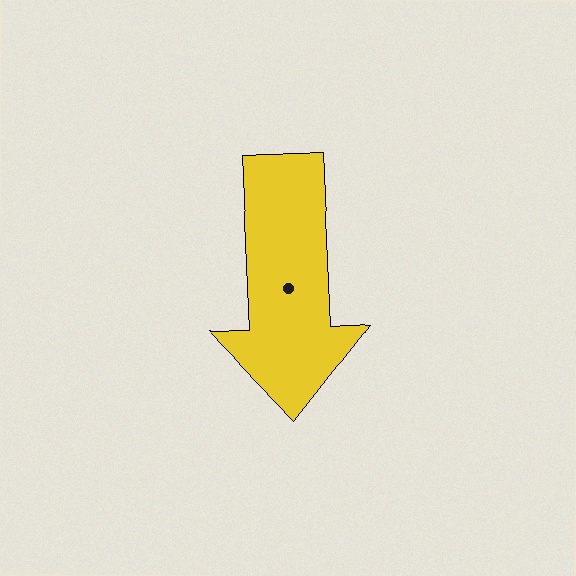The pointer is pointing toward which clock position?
Roughly 6 o'clock.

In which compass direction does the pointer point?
South.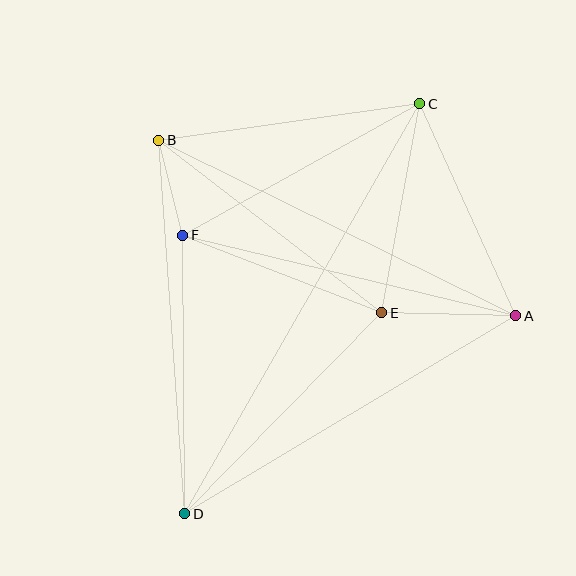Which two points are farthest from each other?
Points C and D are farthest from each other.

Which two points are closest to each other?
Points B and F are closest to each other.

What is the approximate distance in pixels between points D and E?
The distance between D and E is approximately 282 pixels.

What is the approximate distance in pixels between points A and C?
The distance between A and C is approximately 233 pixels.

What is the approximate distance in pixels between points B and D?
The distance between B and D is approximately 375 pixels.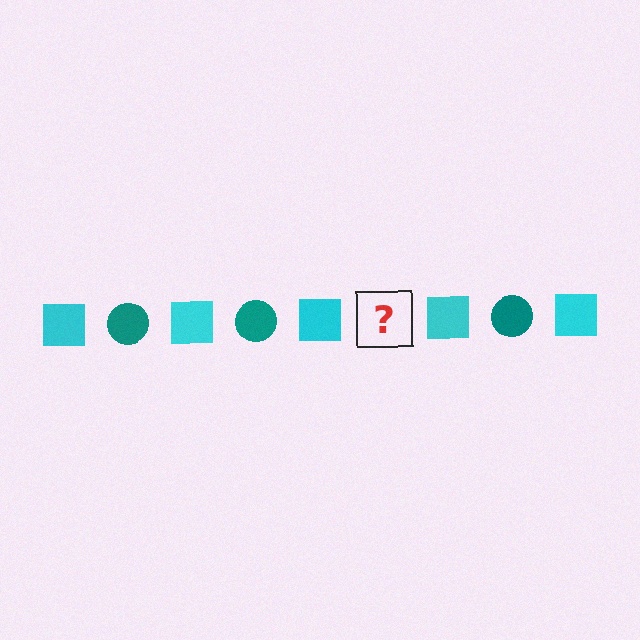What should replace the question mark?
The question mark should be replaced with a teal circle.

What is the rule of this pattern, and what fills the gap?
The rule is that the pattern alternates between cyan square and teal circle. The gap should be filled with a teal circle.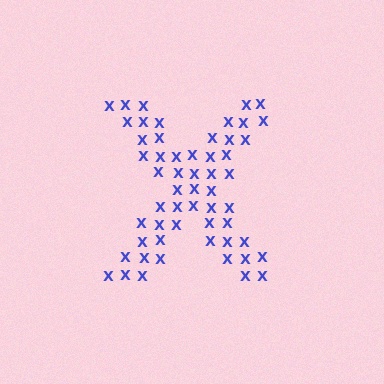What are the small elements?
The small elements are letter X's.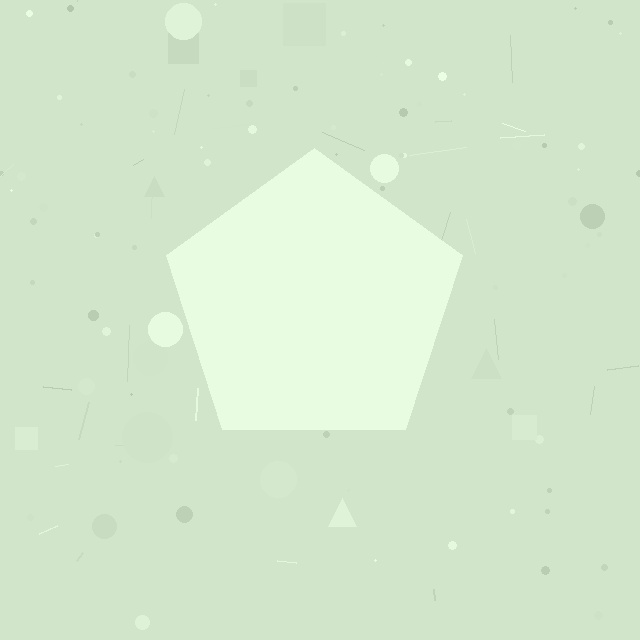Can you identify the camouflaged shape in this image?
The camouflaged shape is a pentagon.